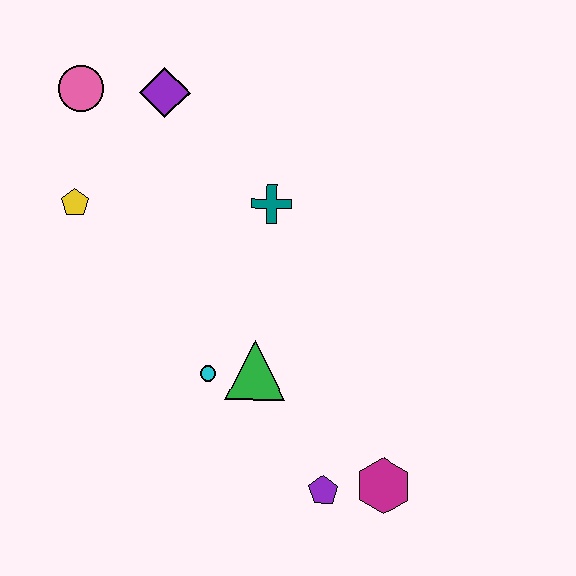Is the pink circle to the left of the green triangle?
Yes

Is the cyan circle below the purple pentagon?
No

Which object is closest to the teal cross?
The purple diamond is closest to the teal cross.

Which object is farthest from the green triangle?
The pink circle is farthest from the green triangle.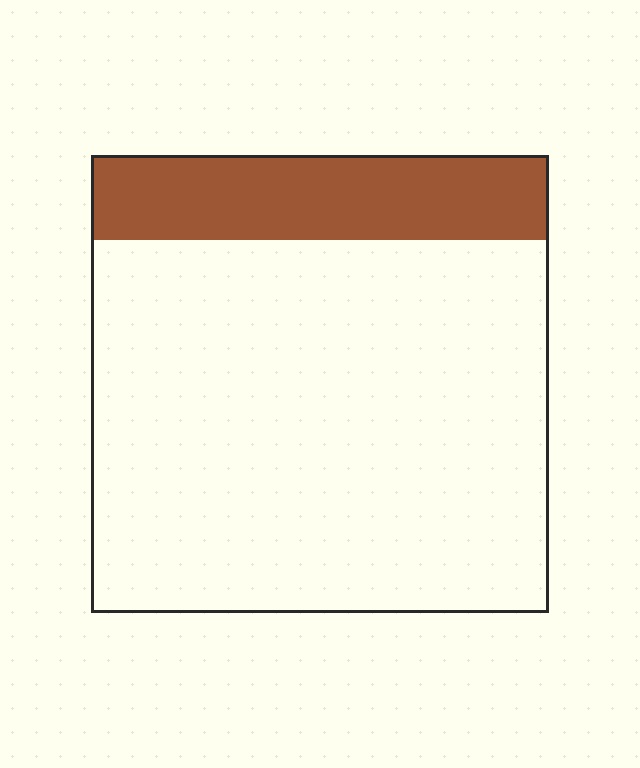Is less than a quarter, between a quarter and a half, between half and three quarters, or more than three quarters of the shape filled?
Less than a quarter.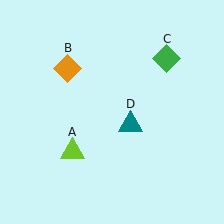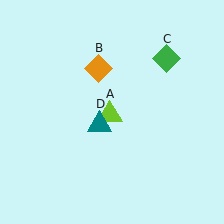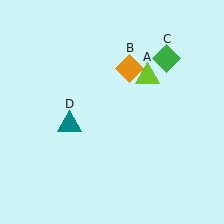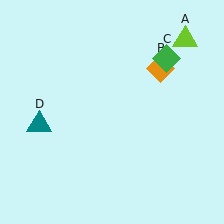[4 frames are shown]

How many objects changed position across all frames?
3 objects changed position: lime triangle (object A), orange diamond (object B), teal triangle (object D).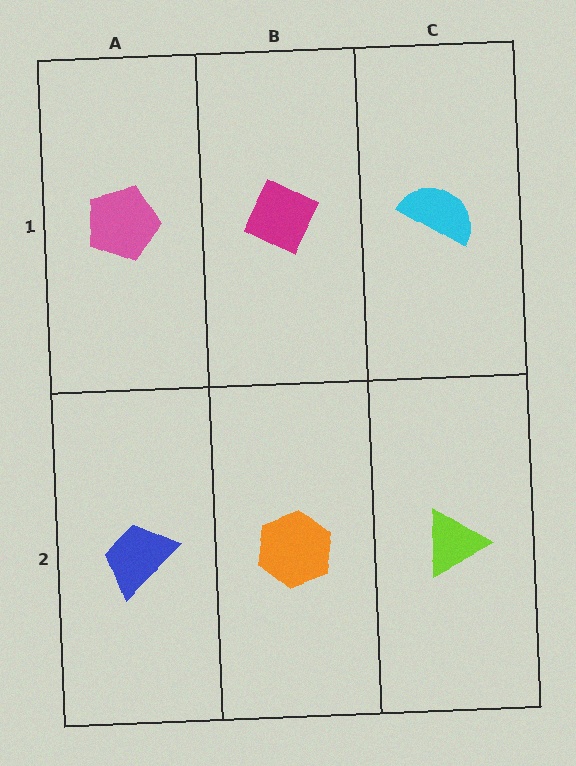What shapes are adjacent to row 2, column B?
A magenta diamond (row 1, column B), a blue trapezoid (row 2, column A), a lime triangle (row 2, column C).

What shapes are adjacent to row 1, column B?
An orange hexagon (row 2, column B), a pink pentagon (row 1, column A), a cyan semicircle (row 1, column C).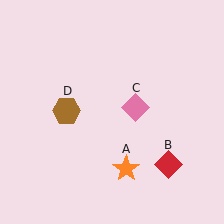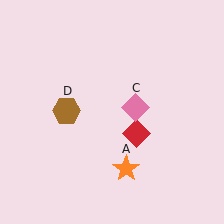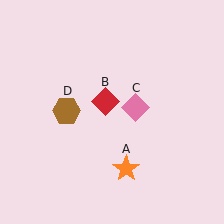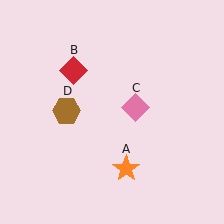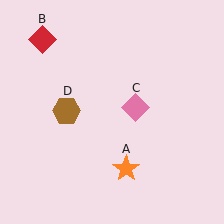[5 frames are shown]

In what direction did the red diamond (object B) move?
The red diamond (object B) moved up and to the left.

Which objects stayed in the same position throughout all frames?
Orange star (object A) and pink diamond (object C) and brown hexagon (object D) remained stationary.